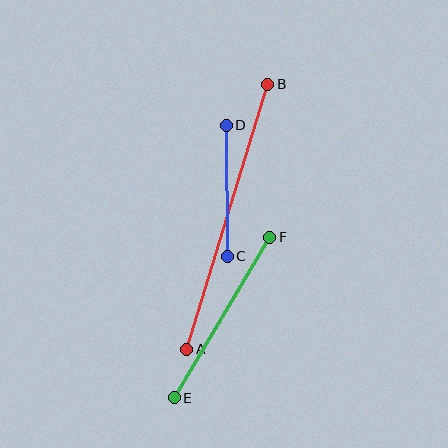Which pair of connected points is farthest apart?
Points A and B are farthest apart.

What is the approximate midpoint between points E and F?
The midpoint is at approximately (222, 317) pixels.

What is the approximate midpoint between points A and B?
The midpoint is at approximately (227, 217) pixels.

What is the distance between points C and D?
The distance is approximately 131 pixels.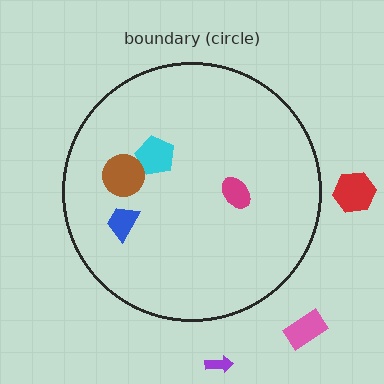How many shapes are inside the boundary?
4 inside, 3 outside.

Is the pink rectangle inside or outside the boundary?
Outside.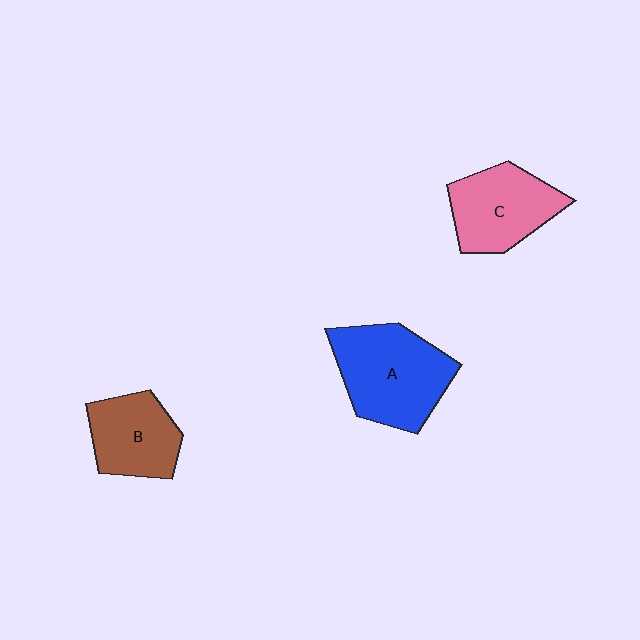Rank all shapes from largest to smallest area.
From largest to smallest: A (blue), C (pink), B (brown).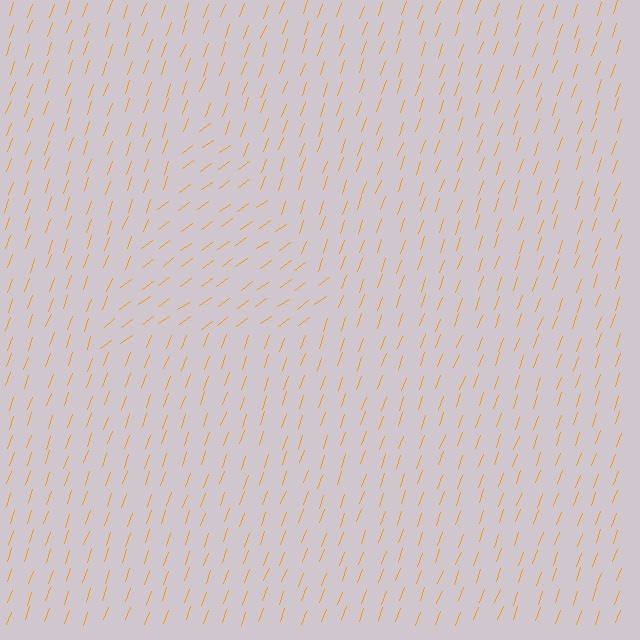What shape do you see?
I see a triangle.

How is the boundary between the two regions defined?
The boundary is defined purely by a change in line orientation (approximately 35 degrees difference). All lines are the same color and thickness.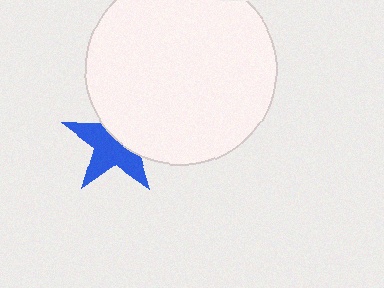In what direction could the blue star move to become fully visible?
The blue star could move toward the lower-left. That would shift it out from behind the white circle entirely.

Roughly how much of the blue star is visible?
About half of it is visible (roughly 57%).